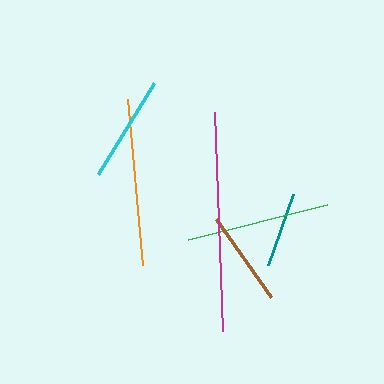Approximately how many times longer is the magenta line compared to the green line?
The magenta line is approximately 1.5 times the length of the green line.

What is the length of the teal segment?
The teal segment is approximately 75 pixels long.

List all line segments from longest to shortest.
From longest to shortest: magenta, orange, green, cyan, brown, teal.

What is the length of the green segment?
The green segment is approximately 143 pixels long.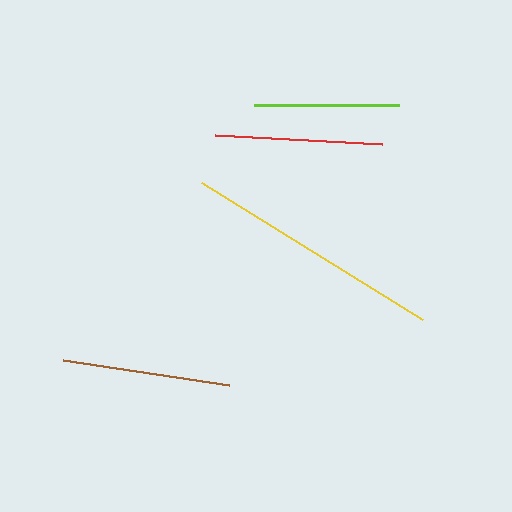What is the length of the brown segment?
The brown segment is approximately 168 pixels long.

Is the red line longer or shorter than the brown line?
The brown line is longer than the red line.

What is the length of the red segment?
The red segment is approximately 168 pixels long.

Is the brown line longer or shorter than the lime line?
The brown line is longer than the lime line.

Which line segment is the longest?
The yellow line is the longest at approximately 260 pixels.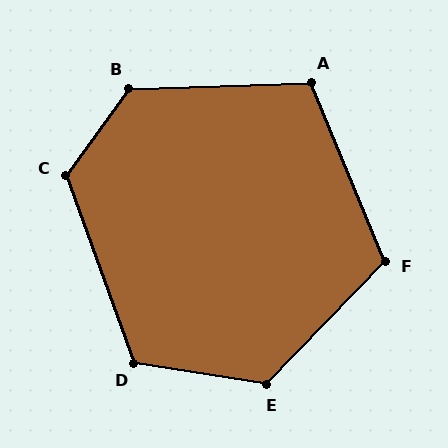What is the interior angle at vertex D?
Approximately 119 degrees (obtuse).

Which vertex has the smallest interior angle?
A, at approximately 111 degrees.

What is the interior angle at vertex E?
Approximately 125 degrees (obtuse).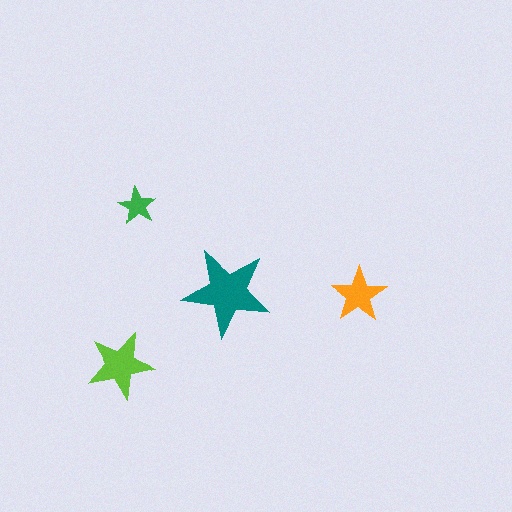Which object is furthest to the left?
The lime star is leftmost.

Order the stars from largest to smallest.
the teal one, the lime one, the orange one, the green one.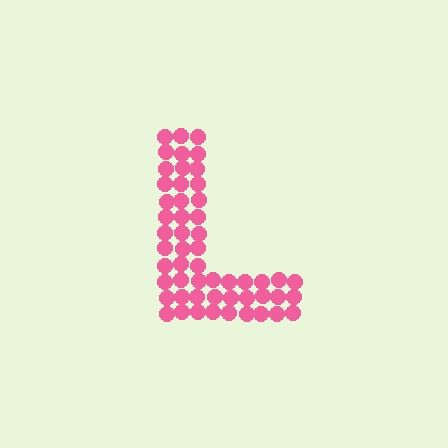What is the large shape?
The large shape is the letter L.